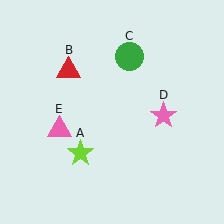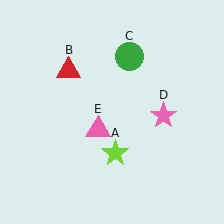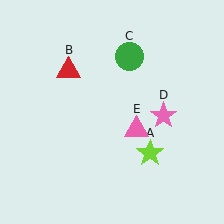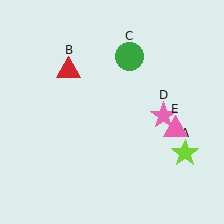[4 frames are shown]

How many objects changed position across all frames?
2 objects changed position: lime star (object A), pink triangle (object E).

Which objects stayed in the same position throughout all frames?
Red triangle (object B) and green circle (object C) and pink star (object D) remained stationary.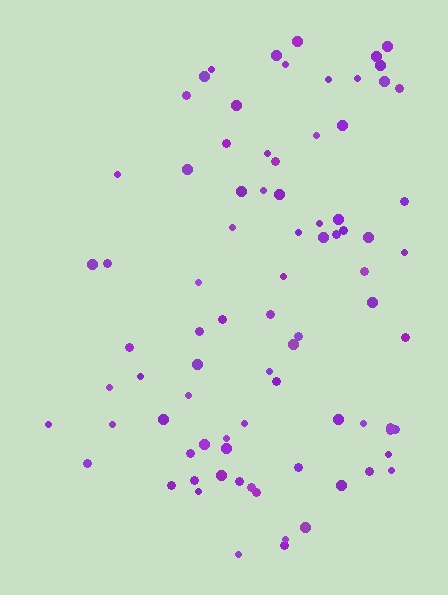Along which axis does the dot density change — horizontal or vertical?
Horizontal.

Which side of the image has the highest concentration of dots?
The right.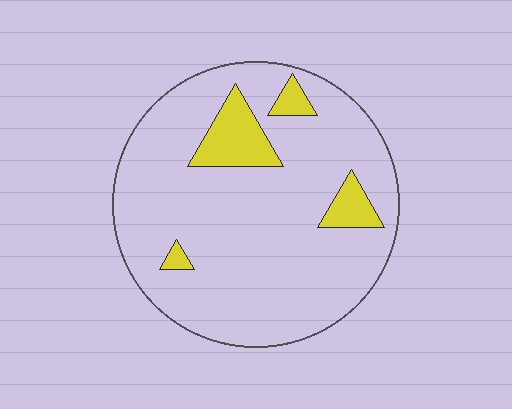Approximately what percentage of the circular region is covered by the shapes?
Approximately 10%.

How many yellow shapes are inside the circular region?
4.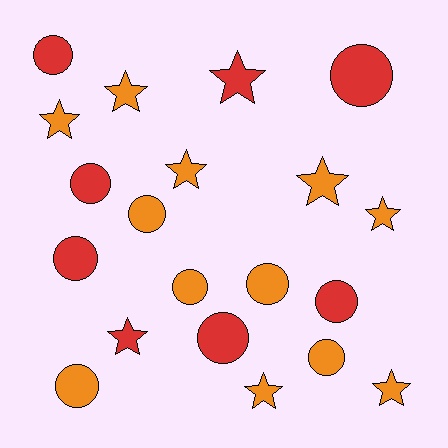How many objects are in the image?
There are 20 objects.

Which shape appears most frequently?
Circle, with 11 objects.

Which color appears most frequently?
Orange, with 12 objects.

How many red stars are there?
There are 2 red stars.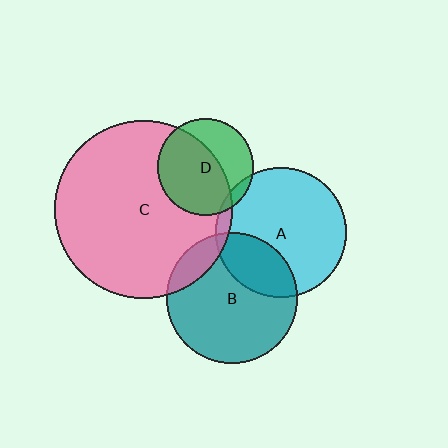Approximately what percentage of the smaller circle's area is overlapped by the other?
Approximately 15%.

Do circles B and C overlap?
Yes.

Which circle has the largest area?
Circle C (pink).